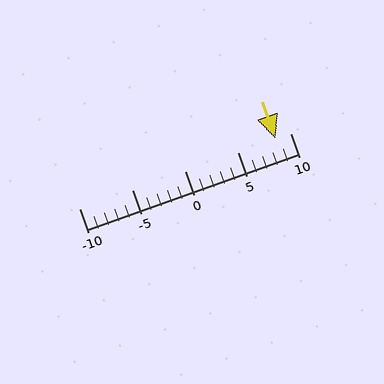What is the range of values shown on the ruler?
The ruler shows values from -10 to 10.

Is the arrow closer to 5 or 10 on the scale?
The arrow is closer to 10.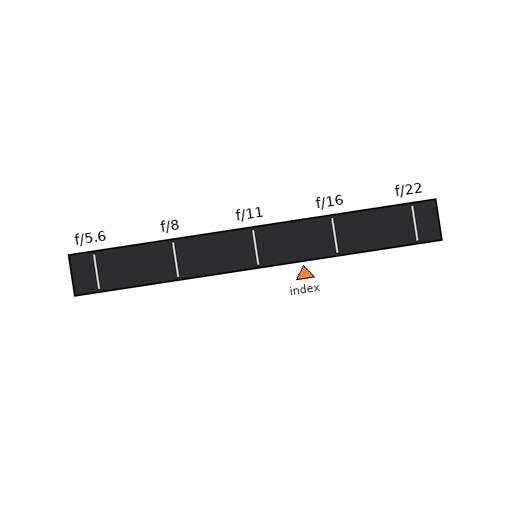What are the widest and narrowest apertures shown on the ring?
The widest aperture shown is f/5.6 and the narrowest is f/22.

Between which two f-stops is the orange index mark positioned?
The index mark is between f/11 and f/16.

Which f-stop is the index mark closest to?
The index mark is closest to f/16.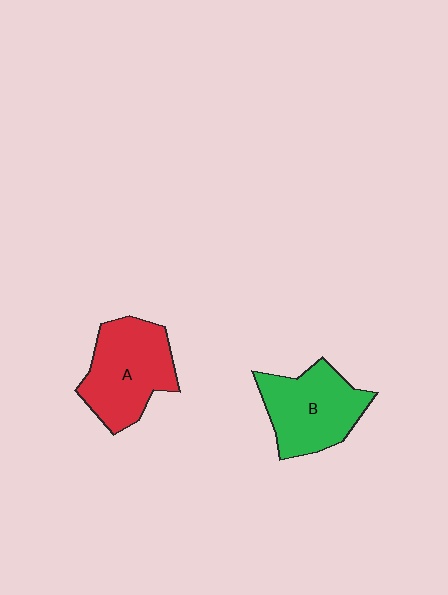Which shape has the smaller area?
Shape B (green).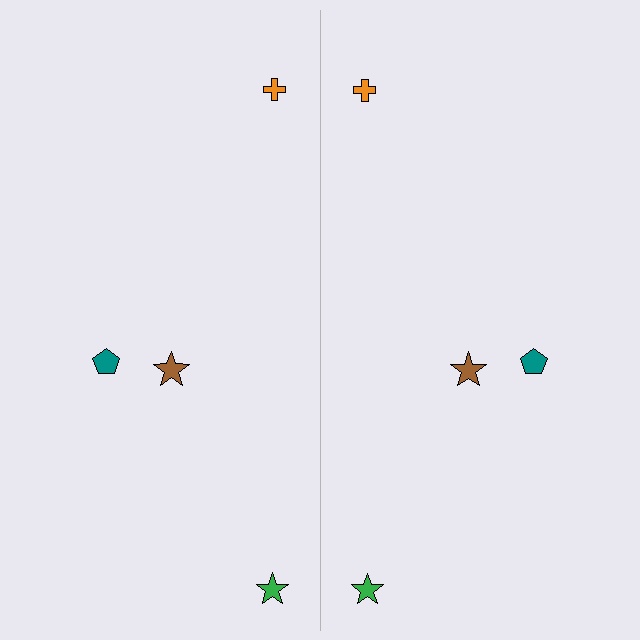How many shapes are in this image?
There are 8 shapes in this image.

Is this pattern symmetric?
Yes, this pattern has bilateral (reflection) symmetry.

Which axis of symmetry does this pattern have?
The pattern has a vertical axis of symmetry running through the center of the image.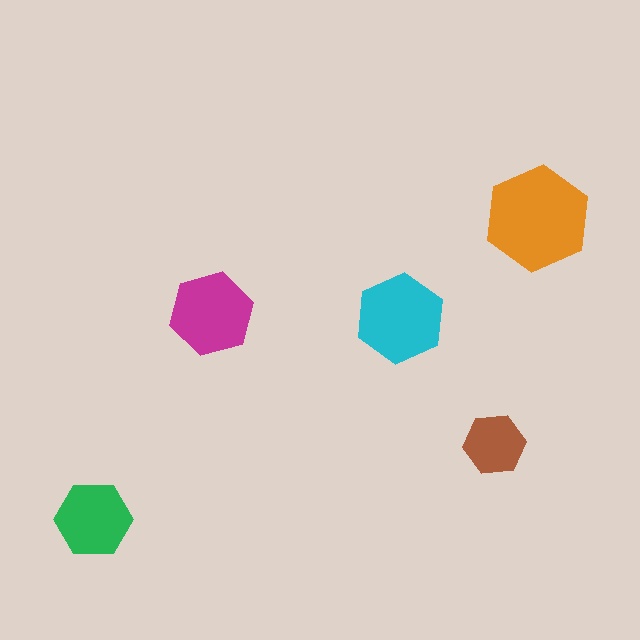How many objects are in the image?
There are 5 objects in the image.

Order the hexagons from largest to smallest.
the orange one, the cyan one, the magenta one, the green one, the brown one.